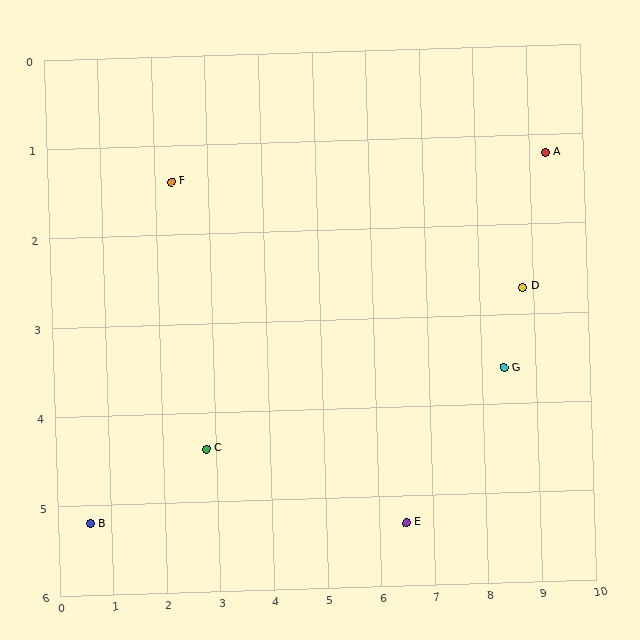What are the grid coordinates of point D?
Point D is at approximately (8.8, 2.7).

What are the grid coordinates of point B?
Point B is at approximately (0.6, 5.2).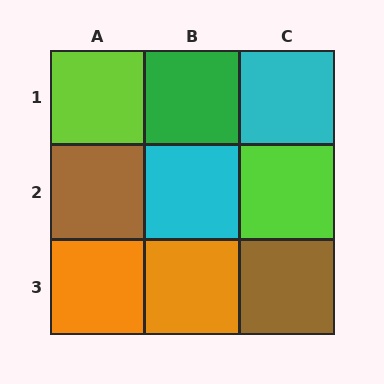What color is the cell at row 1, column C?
Cyan.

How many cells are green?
1 cell is green.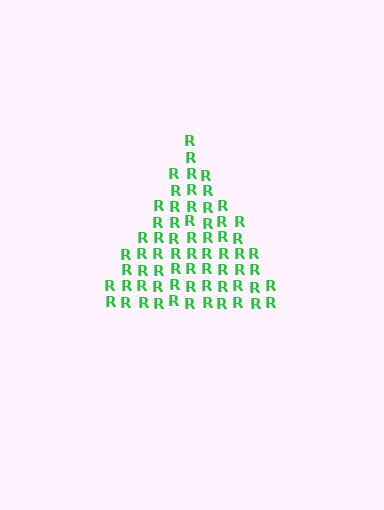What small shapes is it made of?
It is made of small letter R's.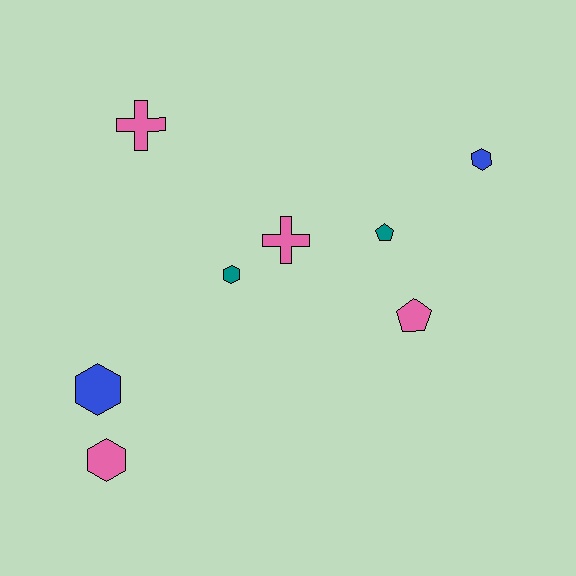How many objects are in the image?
There are 8 objects.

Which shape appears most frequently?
Hexagon, with 4 objects.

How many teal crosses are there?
There are no teal crosses.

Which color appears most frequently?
Pink, with 4 objects.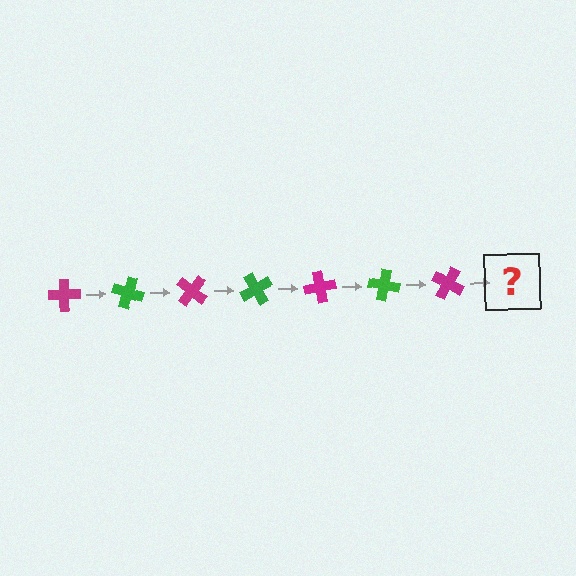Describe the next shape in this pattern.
It should be a green cross, rotated 140 degrees from the start.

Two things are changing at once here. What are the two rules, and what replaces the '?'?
The two rules are that it rotates 20 degrees each step and the color cycles through magenta and green. The '?' should be a green cross, rotated 140 degrees from the start.